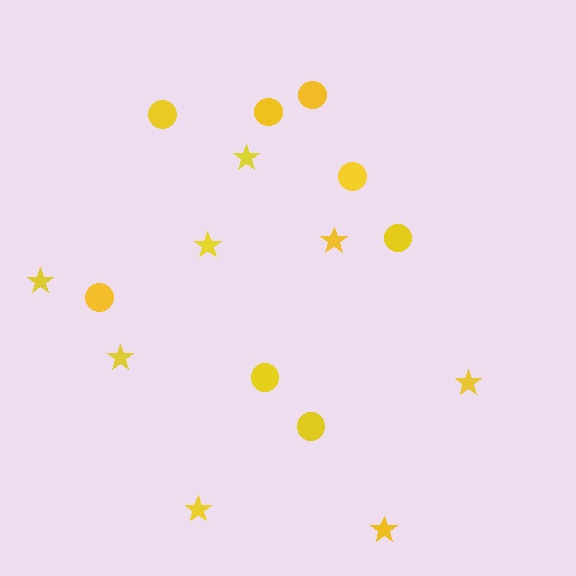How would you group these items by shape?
There are 2 groups: one group of circles (8) and one group of stars (8).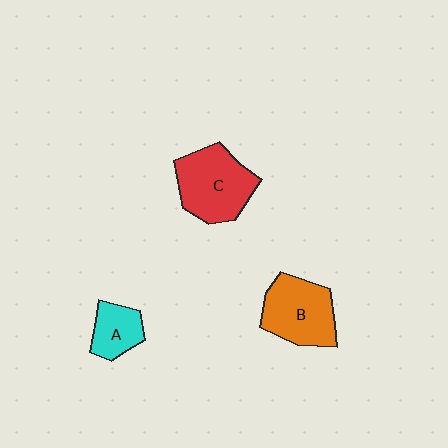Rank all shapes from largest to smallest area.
From largest to smallest: C (red), B (orange), A (cyan).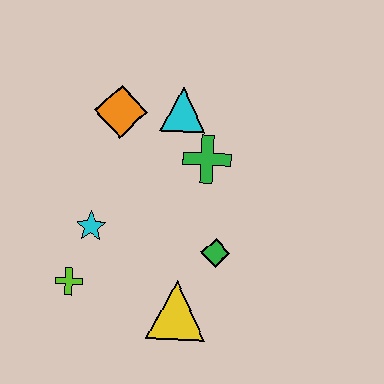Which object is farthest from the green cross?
The lime cross is farthest from the green cross.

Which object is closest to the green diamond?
The yellow triangle is closest to the green diamond.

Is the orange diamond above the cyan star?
Yes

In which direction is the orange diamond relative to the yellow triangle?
The orange diamond is above the yellow triangle.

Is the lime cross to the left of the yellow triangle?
Yes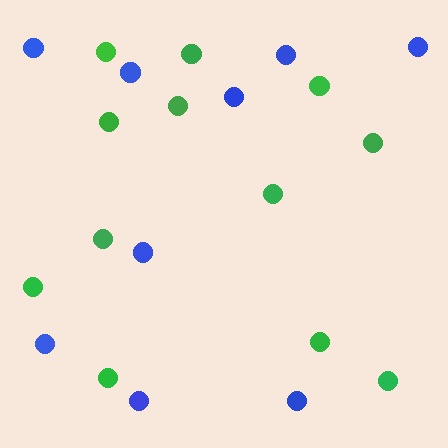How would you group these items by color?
There are 2 groups: one group of blue circles (9) and one group of green circles (12).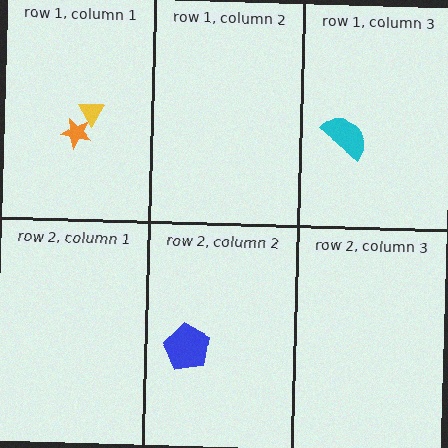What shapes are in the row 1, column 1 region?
The yellow triangle, the orange star.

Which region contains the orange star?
The row 1, column 1 region.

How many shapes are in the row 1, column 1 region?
2.